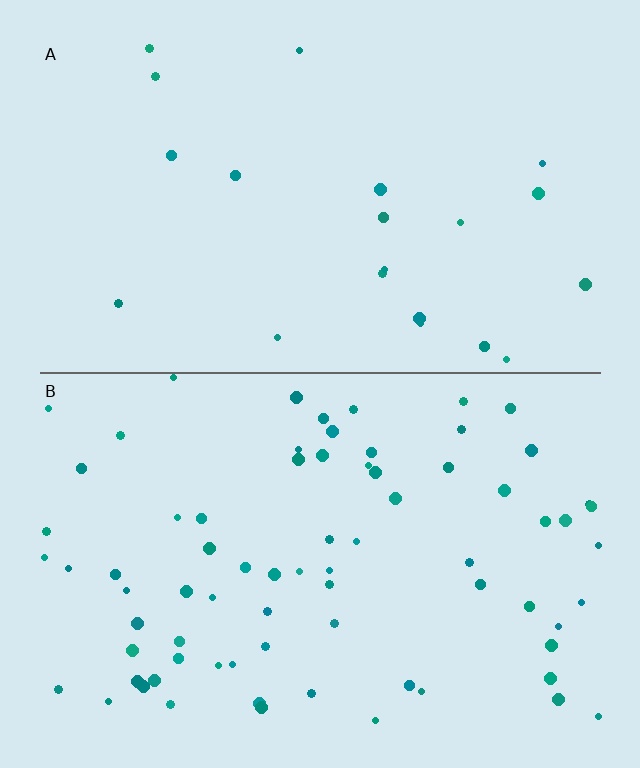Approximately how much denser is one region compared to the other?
Approximately 3.6× — region B over region A.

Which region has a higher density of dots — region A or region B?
B (the bottom).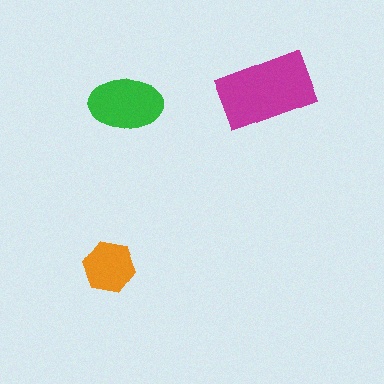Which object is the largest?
The magenta rectangle.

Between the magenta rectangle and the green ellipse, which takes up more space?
The magenta rectangle.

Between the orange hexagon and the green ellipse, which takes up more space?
The green ellipse.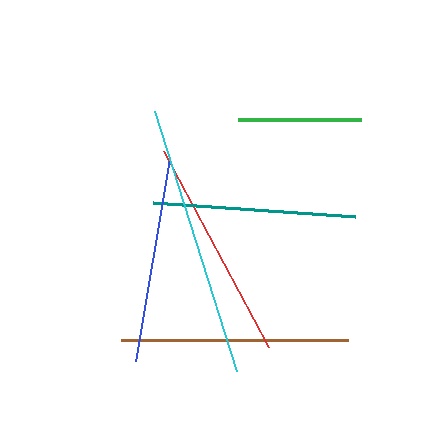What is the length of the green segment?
The green segment is approximately 123 pixels long.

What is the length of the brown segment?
The brown segment is approximately 227 pixels long.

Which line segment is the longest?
The cyan line is the longest at approximately 272 pixels.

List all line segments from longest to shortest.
From longest to shortest: cyan, brown, red, blue, teal, green.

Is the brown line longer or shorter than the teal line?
The brown line is longer than the teal line.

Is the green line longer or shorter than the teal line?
The teal line is longer than the green line.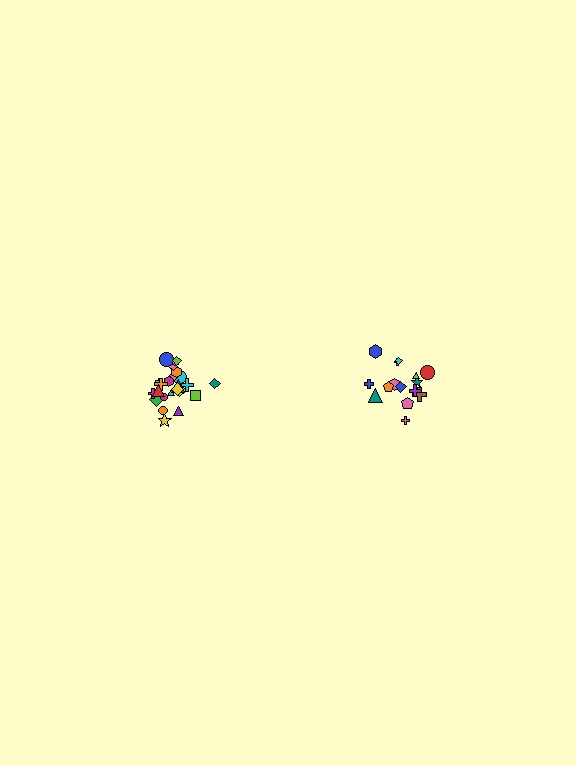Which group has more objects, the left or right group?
The left group.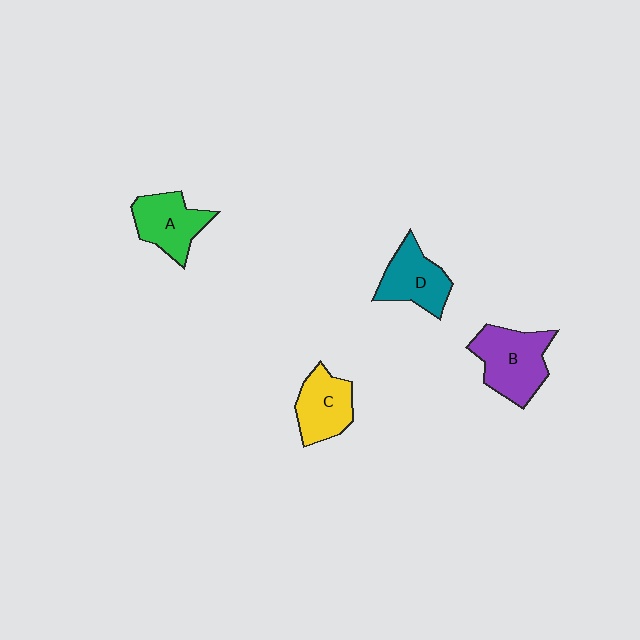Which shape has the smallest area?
Shape C (yellow).